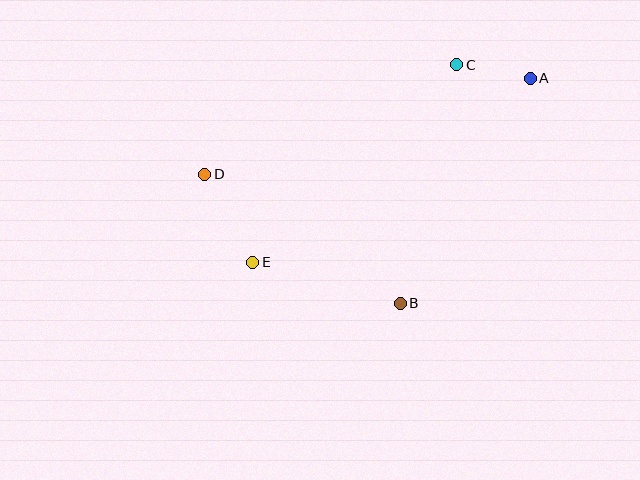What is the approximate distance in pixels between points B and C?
The distance between B and C is approximately 245 pixels.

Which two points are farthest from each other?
Points A and D are farthest from each other.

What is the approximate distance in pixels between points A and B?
The distance between A and B is approximately 260 pixels.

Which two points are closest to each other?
Points A and C are closest to each other.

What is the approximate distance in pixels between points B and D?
The distance between B and D is approximately 234 pixels.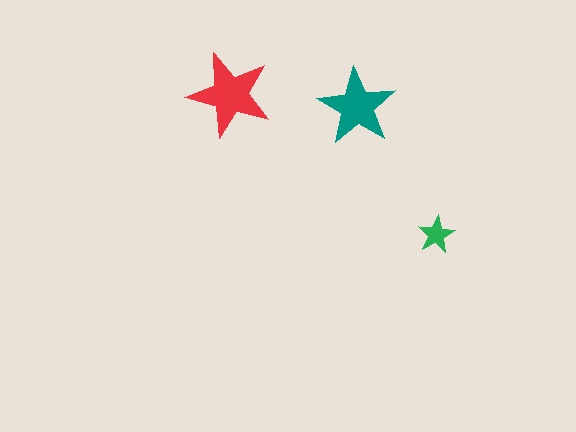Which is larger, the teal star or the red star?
The red one.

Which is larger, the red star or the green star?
The red one.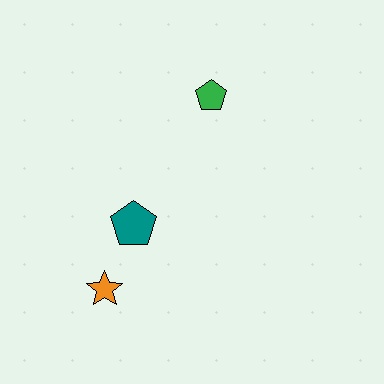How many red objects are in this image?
There are no red objects.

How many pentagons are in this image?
There are 2 pentagons.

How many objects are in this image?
There are 3 objects.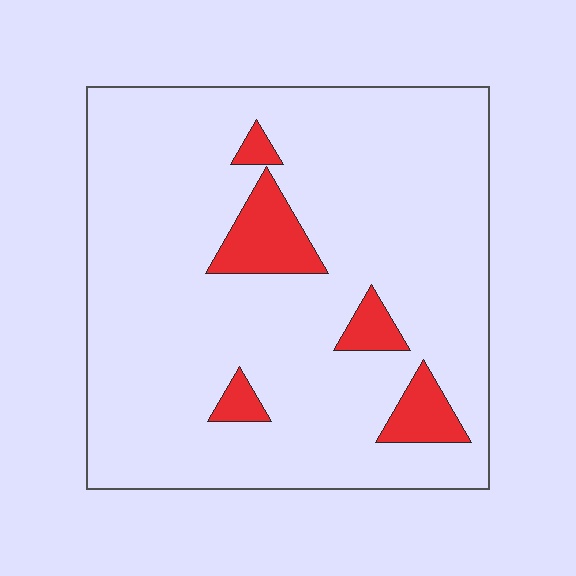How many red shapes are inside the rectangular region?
5.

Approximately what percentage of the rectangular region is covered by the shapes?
Approximately 10%.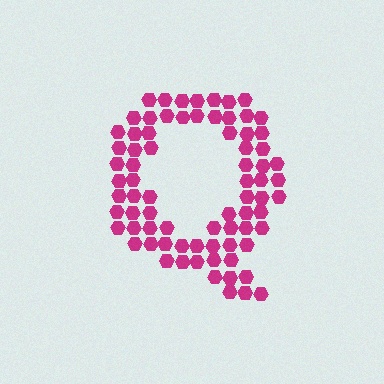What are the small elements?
The small elements are hexagons.